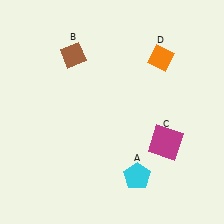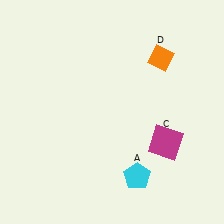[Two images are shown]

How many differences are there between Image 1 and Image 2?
There is 1 difference between the two images.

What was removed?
The brown diamond (B) was removed in Image 2.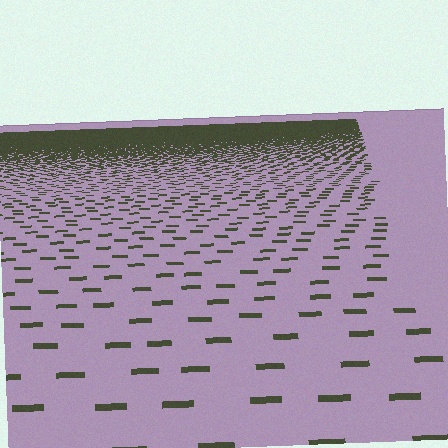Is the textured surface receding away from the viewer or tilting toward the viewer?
The surface is receding away from the viewer. Texture elements get smaller and denser toward the top.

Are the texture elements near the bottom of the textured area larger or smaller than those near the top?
Larger. Near the bottom, elements are closer to the viewer and appear at a bigger on-screen size.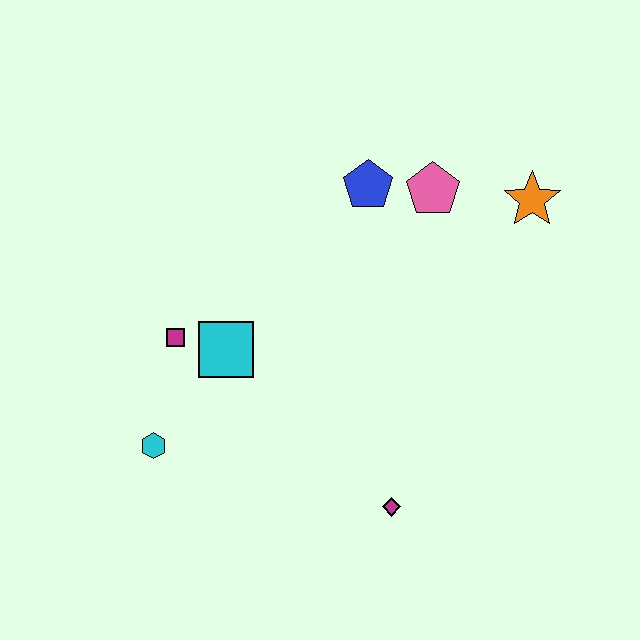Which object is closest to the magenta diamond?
The cyan square is closest to the magenta diamond.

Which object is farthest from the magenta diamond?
The orange star is farthest from the magenta diamond.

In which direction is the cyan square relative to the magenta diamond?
The cyan square is to the left of the magenta diamond.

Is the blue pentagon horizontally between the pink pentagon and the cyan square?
Yes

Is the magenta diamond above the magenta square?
No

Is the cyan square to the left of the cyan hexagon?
No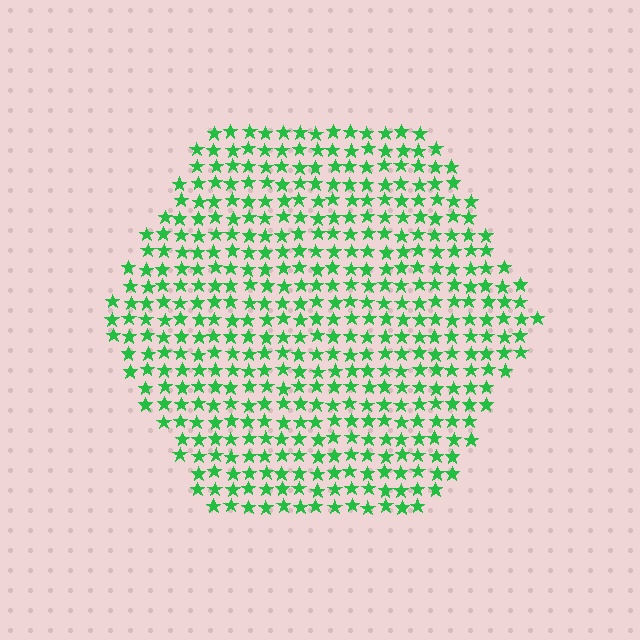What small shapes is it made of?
It is made of small stars.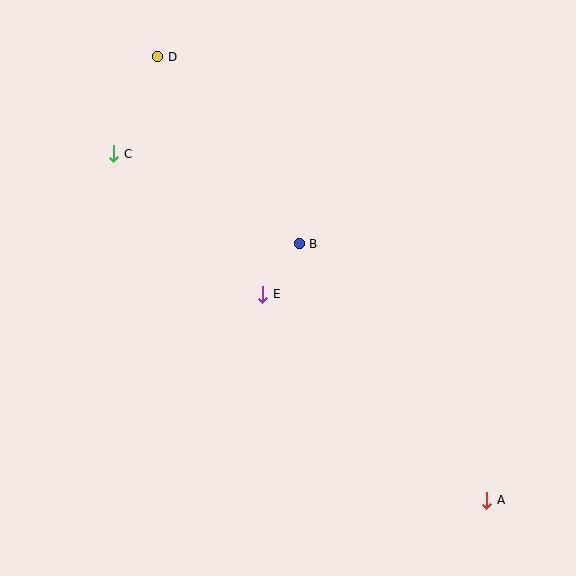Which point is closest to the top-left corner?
Point D is closest to the top-left corner.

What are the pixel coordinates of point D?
Point D is at (158, 57).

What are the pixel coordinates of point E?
Point E is at (263, 294).